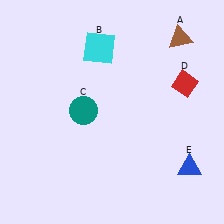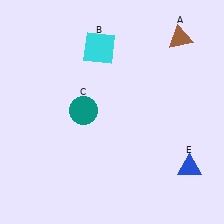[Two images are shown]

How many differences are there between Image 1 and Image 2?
There is 1 difference between the two images.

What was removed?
The red diamond (D) was removed in Image 2.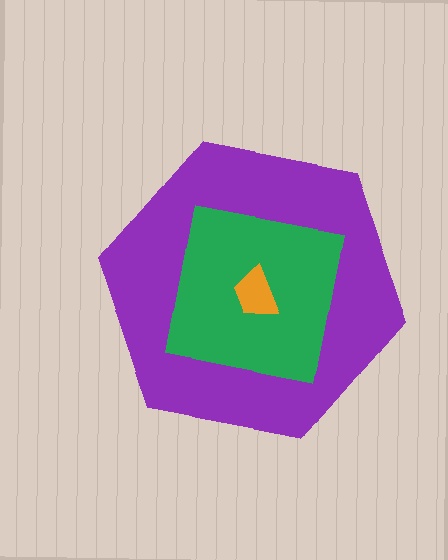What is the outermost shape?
The purple hexagon.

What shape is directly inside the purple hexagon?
The green square.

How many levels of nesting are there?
3.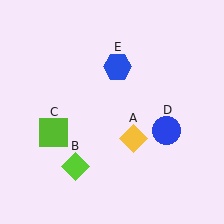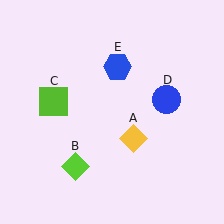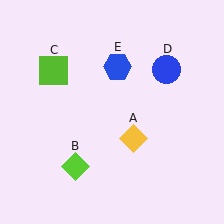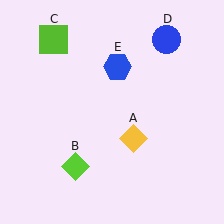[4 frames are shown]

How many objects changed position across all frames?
2 objects changed position: lime square (object C), blue circle (object D).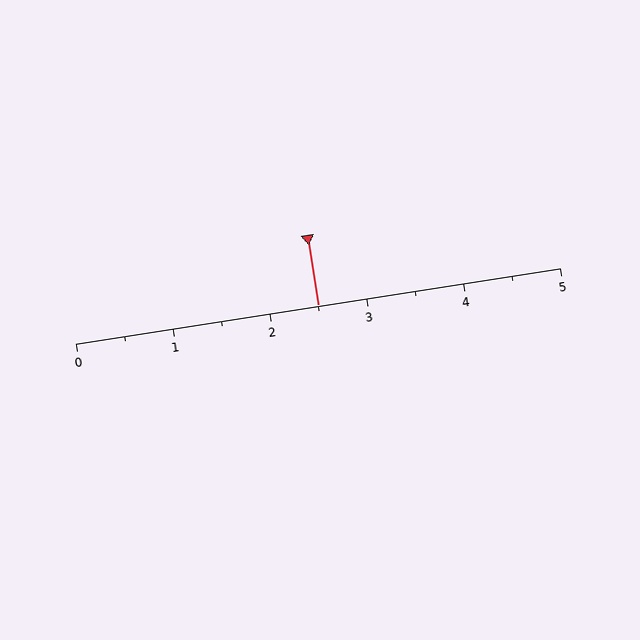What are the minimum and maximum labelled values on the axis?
The axis runs from 0 to 5.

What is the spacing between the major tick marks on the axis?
The major ticks are spaced 1 apart.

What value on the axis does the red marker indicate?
The marker indicates approximately 2.5.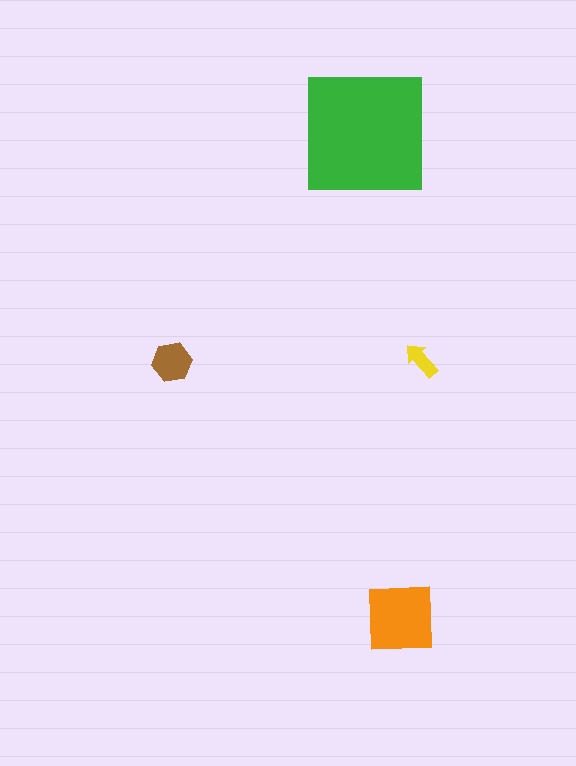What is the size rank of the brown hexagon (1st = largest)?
3rd.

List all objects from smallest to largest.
The yellow arrow, the brown hexagon, the orange square, the green square.